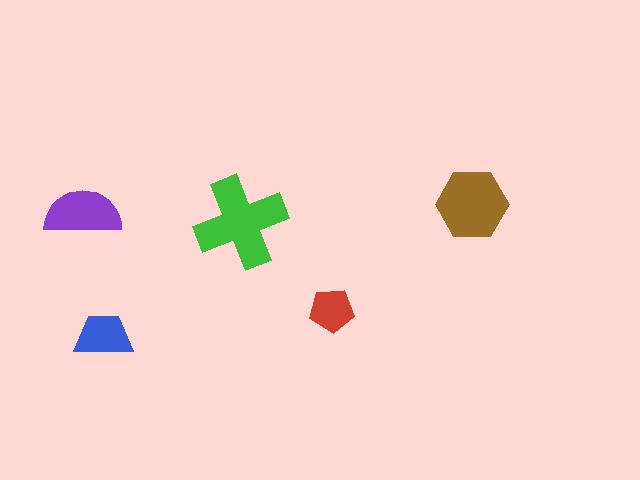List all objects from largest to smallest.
The green cross, the brown hexagon, the purple semicircle, the blue trapezoid, the red pentagon.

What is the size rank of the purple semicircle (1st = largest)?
3rd.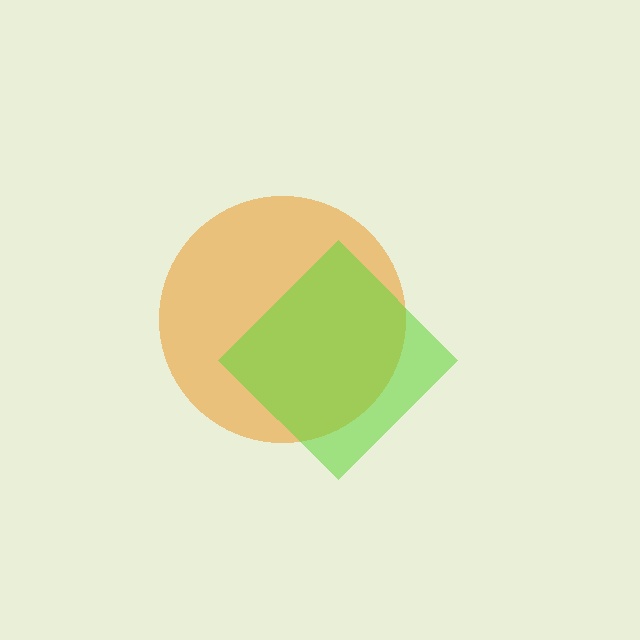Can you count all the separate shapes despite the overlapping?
Yes, there are 2 separate shapes.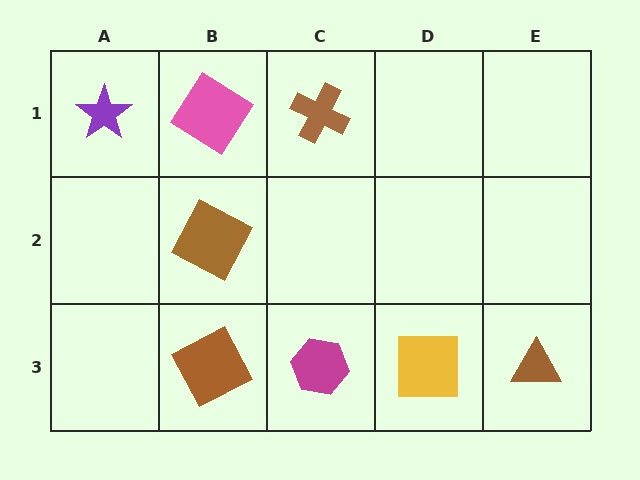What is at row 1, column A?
A purple star.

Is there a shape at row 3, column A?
No, that cell is empty.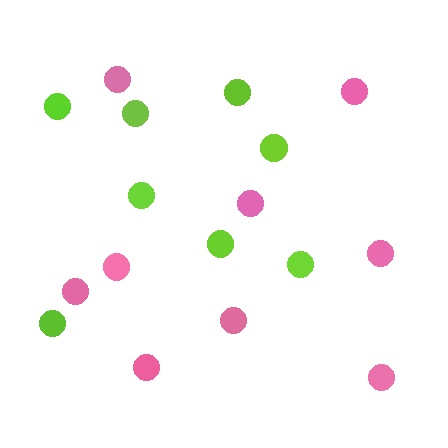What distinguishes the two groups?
There are 2 groups: one group of lime circles (8) and one group of pink circles (9).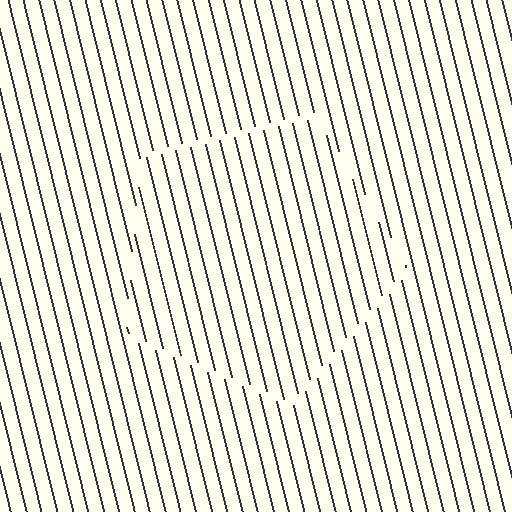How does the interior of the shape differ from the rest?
The interior of the shape contains the same grating, shifted by half a period — the contour is defined by the phase discontinuity where line-ends from the inner and outer gratings abut.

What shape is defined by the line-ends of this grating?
An illusory pentagon. The interior of the shape contains the same grating, shifted by half a period — the contour is defined by the phase discontinuity where line-ends from the inner and outer gratings abut.